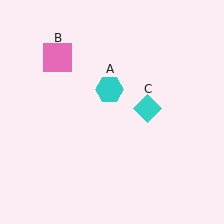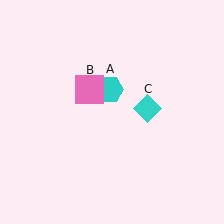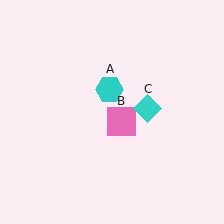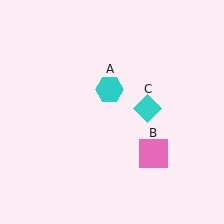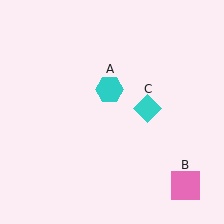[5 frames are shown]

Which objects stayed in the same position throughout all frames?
Cyan hexagon (object A) and cyan diamond (object C) remained stationary.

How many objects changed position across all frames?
1 object changed position: pink square (object B).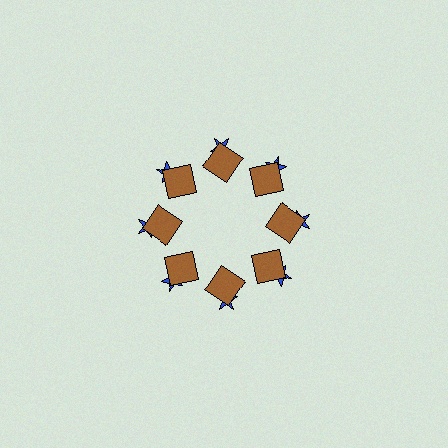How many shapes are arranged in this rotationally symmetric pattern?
There are 16 shapes, arranged in 8 groups of 2.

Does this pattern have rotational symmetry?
Yes, this pattern has 8-fold rotational symmetry. It looks the same after rotating 45 degrees around the center.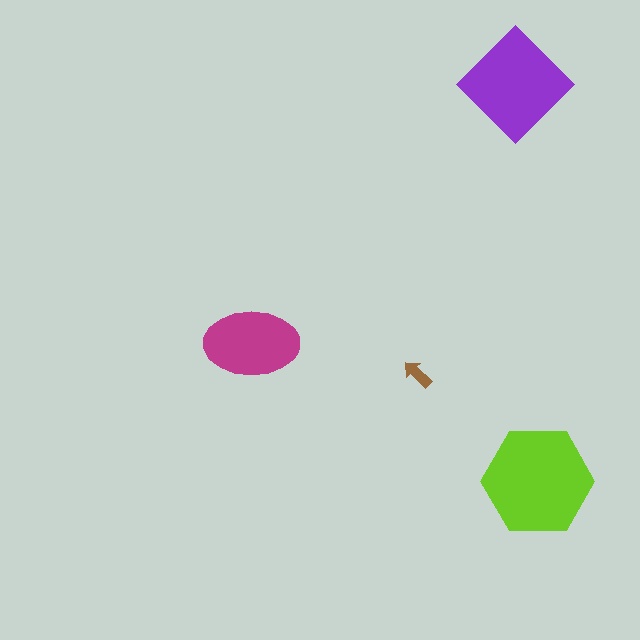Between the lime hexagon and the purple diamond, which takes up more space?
The lime hexagon.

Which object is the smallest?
The brown arrow.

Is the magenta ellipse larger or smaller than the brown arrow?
Larger.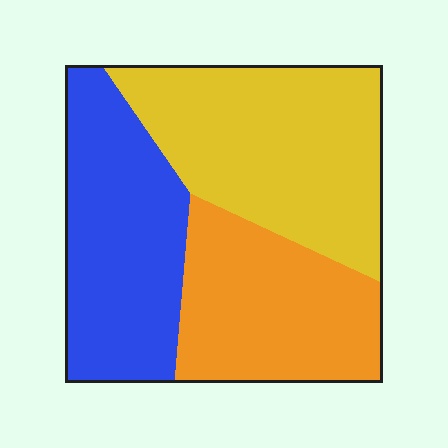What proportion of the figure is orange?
Orange covers 29% of the figure.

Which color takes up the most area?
Yellow, at roughly 40%.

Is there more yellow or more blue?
Yellow.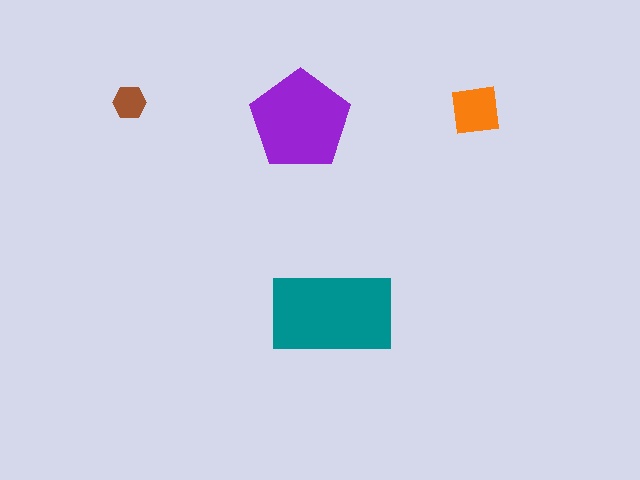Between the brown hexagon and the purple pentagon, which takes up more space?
The purple pentagon.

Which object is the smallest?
The brown hexagon.